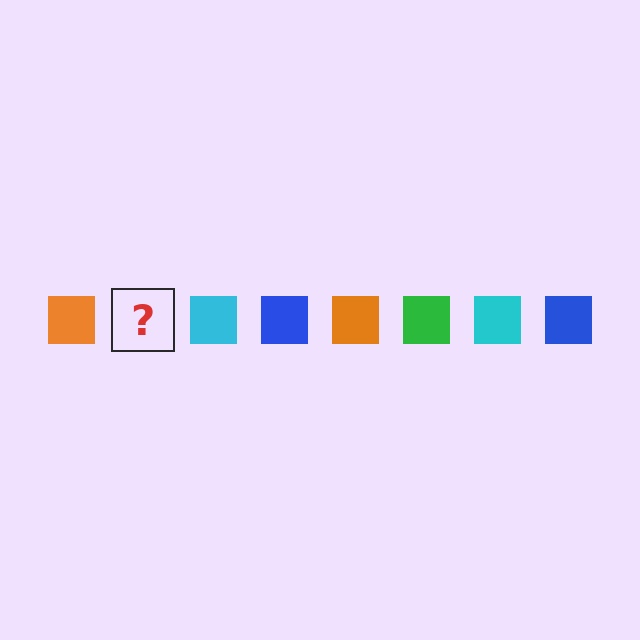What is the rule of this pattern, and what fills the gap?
The rule is that the pattern cycles through orange, green, cyan, blue squares. The gap should be filled with a green square.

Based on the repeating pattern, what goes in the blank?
The blank should be a green square.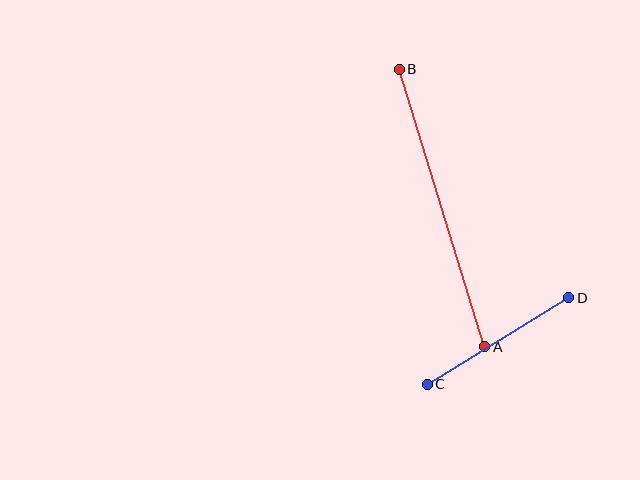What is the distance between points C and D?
The distance is approximately 166 pixels.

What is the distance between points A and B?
The distance is approximately 290 pixels.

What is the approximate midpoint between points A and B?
The midpoint is at approximately (442, 208) pixels.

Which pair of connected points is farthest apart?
Points A and B are farthest apart.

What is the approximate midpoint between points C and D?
The midpoint is at approximately (498, 341) pixels.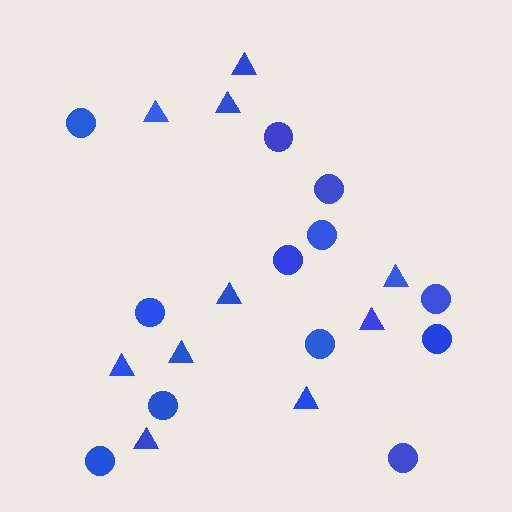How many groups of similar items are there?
There are 2 groups: one group of circles (12) and one group of triangles (10).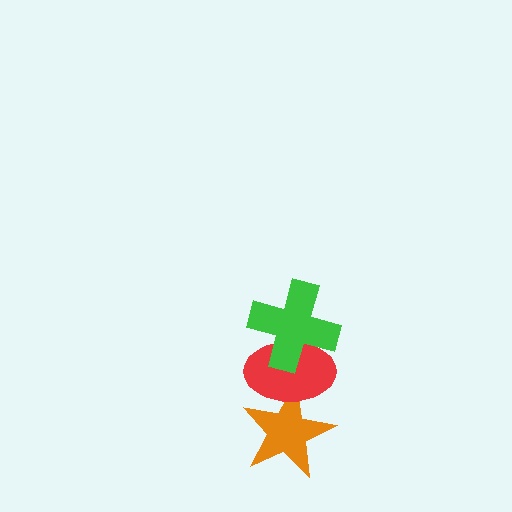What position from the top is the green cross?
The green cross is 1st from the top.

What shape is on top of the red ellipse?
The green cross is on top of the red ellipse.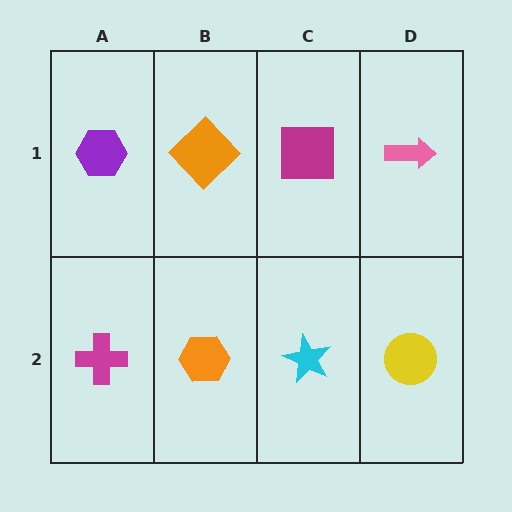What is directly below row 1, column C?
A cyan star.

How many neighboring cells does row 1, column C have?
3.